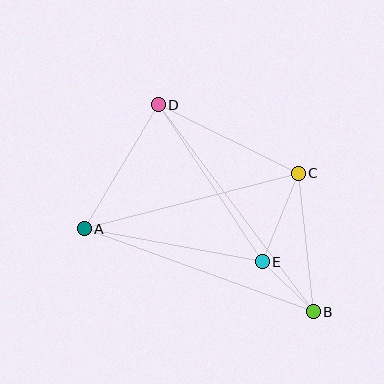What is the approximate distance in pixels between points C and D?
The distance between C and D is approximately 156 pixels.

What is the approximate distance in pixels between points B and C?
The distance between B and C is approximately 140 pixels.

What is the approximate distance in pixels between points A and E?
The distance between A and E is approximately 181 pixels.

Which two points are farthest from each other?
Points B and D are farthest from each other.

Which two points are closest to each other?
Points B and E are closest to each other.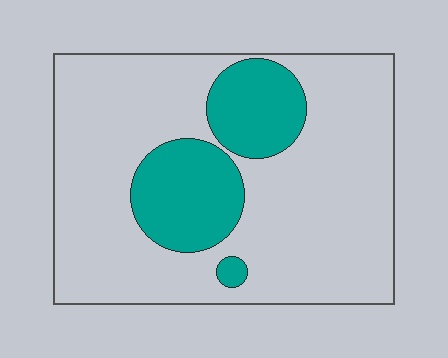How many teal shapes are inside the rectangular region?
3.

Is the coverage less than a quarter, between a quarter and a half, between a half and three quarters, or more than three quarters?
Less than a quarter.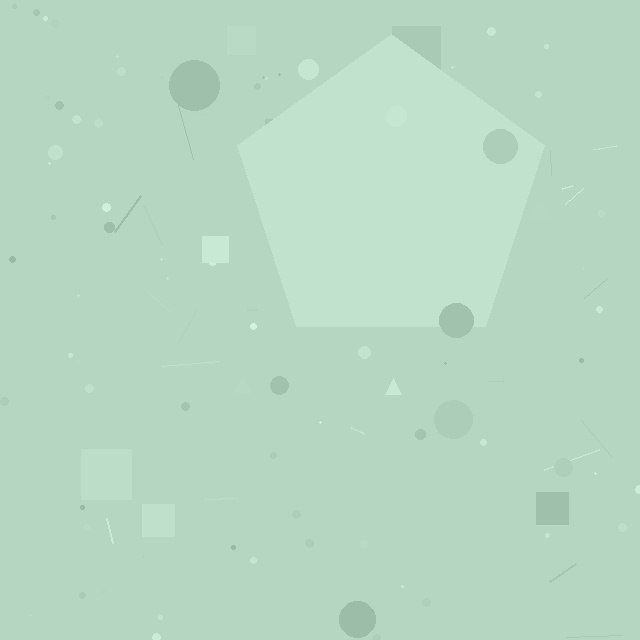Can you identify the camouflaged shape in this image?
The camouflaged shape is a pentagon.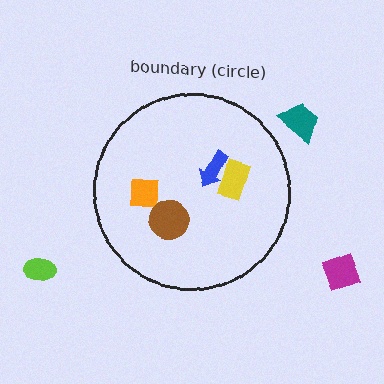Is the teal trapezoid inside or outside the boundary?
Outside.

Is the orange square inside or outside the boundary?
Inside.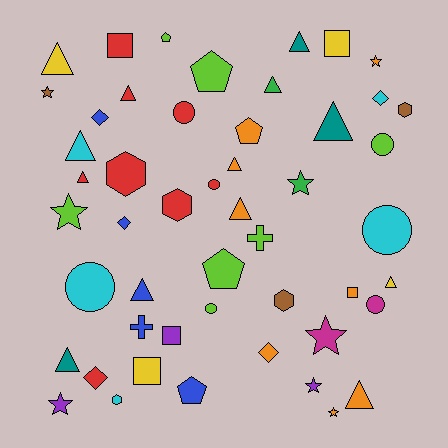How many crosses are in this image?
There are 2 crosses.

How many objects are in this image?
There are 50 objects.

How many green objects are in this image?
There are 2 green objects.